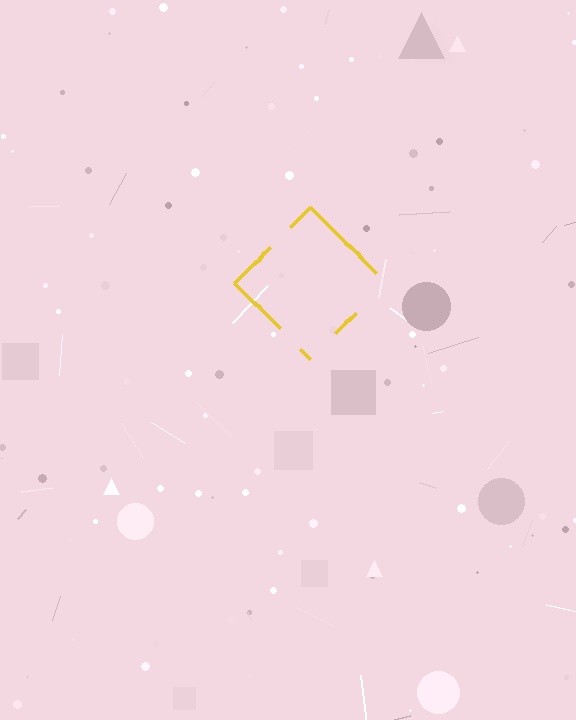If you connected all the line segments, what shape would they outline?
They would outline a diamond.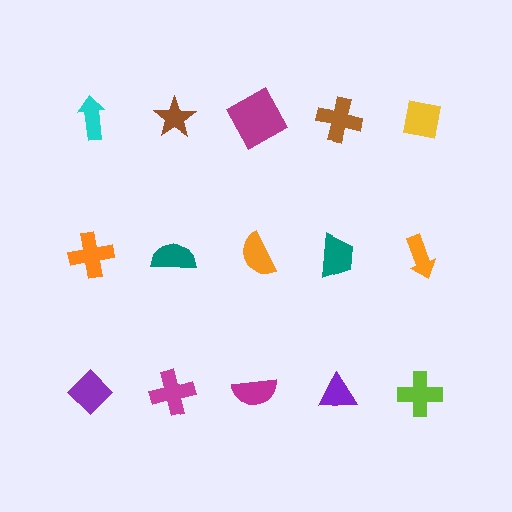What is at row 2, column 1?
An orange cross.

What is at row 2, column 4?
A teal trapezoid.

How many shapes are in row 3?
5 shapes.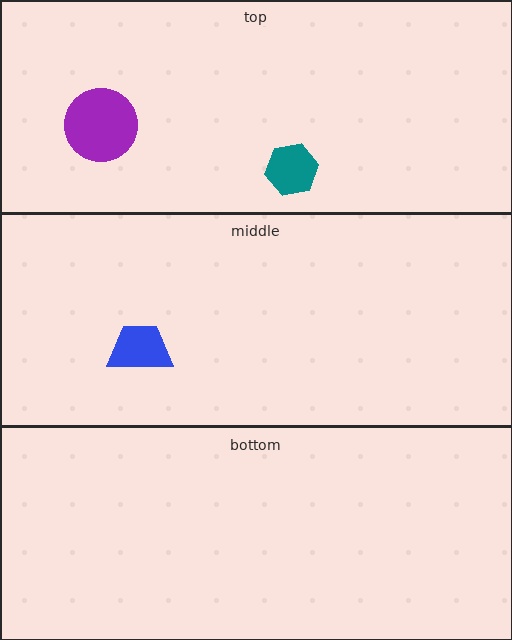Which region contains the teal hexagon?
The top region.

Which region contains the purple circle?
The top region.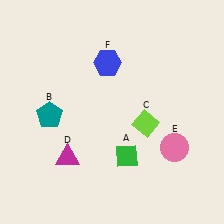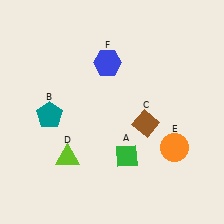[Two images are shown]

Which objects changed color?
C changed from lime to brown. D changed from magenta to lime. E changed from pink to orange.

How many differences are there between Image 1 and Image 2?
There are 3 differences between the two images.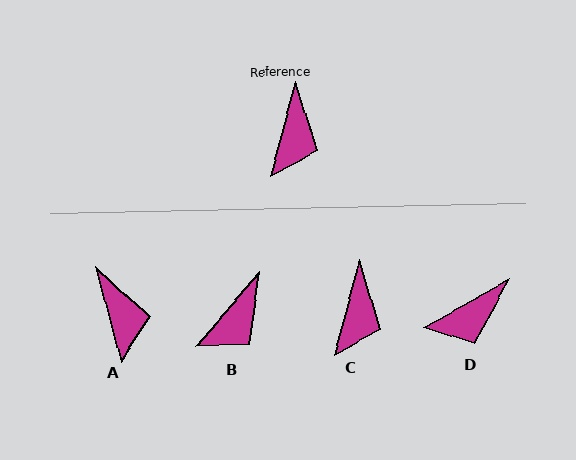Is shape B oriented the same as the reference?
No, it is off by about 25 degrees.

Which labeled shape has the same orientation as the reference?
C.